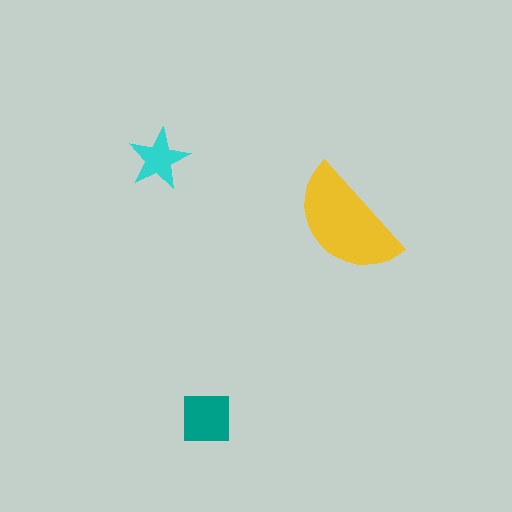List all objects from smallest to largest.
The cyan star, the teal square, the yellow semicircle.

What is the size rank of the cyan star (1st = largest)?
3rd.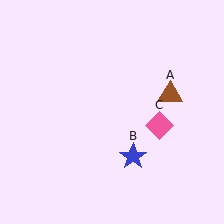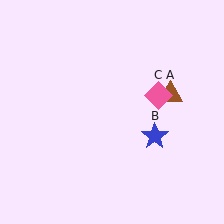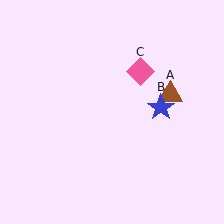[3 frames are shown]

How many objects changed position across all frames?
2 objects changed position: blue star (object B), pink diamond (object C).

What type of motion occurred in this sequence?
The blue star (object B), pink diamond (object C) rotated counterclockwise around the center of the scene.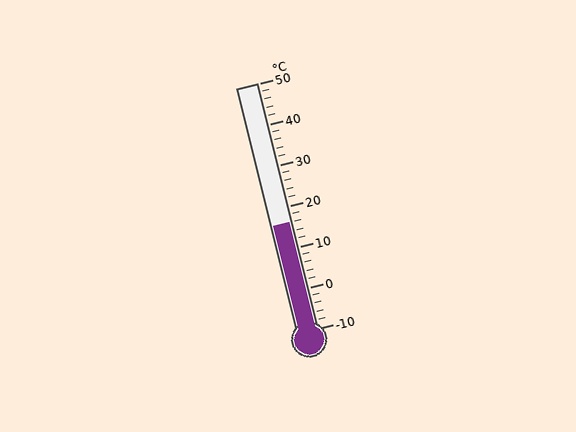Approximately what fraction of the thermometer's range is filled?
The thermometer is filled to approximately 45% of its range.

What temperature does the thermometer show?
The thermometer shows approximately 16°C.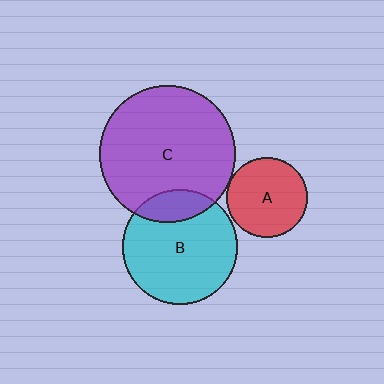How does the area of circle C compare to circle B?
Approximately 1.4 times.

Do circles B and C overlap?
Yes.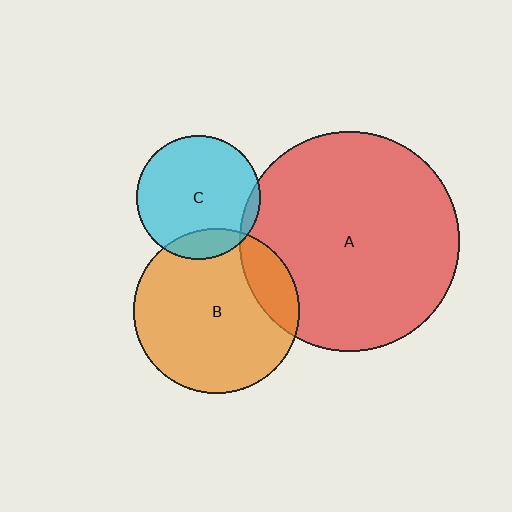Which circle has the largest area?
Circle A (red).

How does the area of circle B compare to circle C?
Approximately 1.8 times.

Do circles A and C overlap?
Yes.